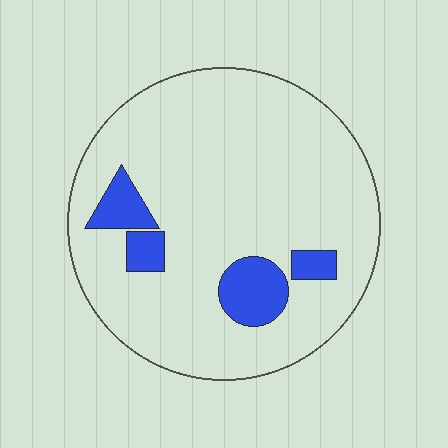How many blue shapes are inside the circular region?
4.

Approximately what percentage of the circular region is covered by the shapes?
Approximately 10%.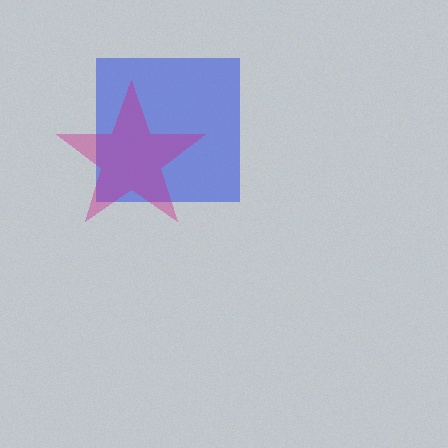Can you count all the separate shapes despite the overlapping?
Yes, there are 2 separate shapes.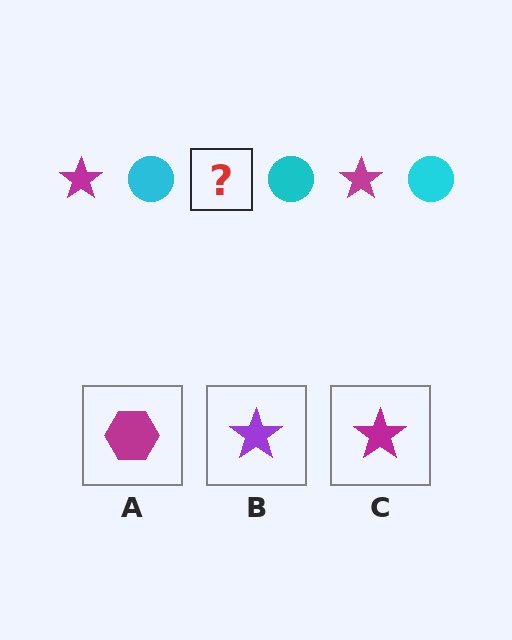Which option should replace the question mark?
Option C.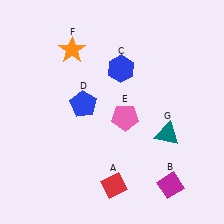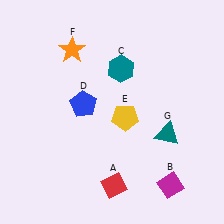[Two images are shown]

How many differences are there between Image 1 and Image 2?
There are 2 differences between the two images.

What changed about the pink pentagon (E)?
In Image 1, E is pink. In Image 2, it changed to yellow.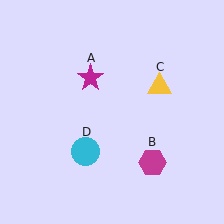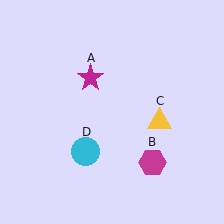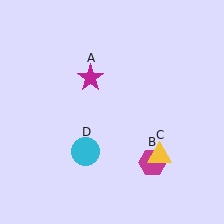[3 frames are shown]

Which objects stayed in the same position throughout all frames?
Magenta star (object A) and magenta hexagon (object B) and cyan circle (object D) remained stationary.